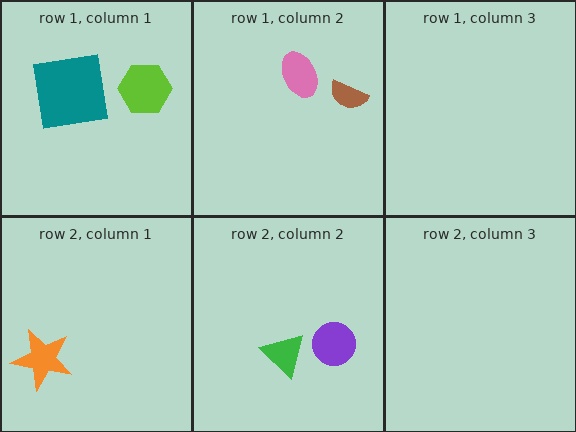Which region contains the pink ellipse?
The row 1, column 2 region.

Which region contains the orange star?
The row 2, column 1 region.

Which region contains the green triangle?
The row 2, column 2 region.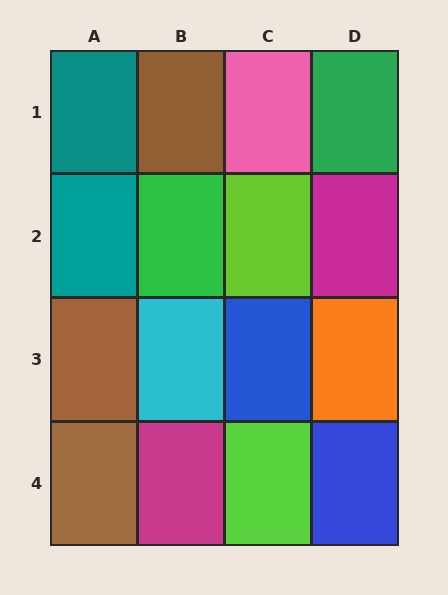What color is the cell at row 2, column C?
Lime.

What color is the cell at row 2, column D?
Magenta.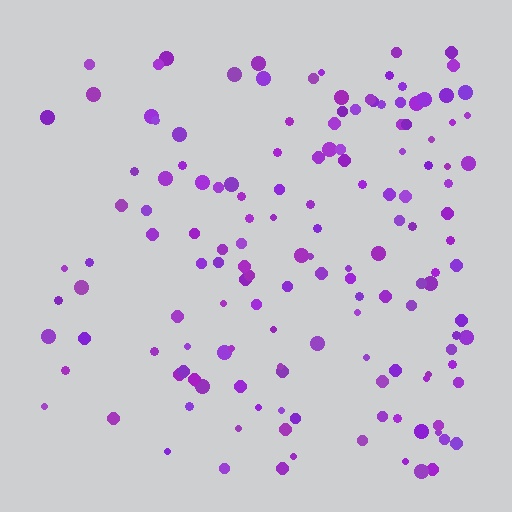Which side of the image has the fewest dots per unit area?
The left.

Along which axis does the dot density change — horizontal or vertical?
Horizontal.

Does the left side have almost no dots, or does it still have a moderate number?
Still a moderate number, just noticeably fewer than the right.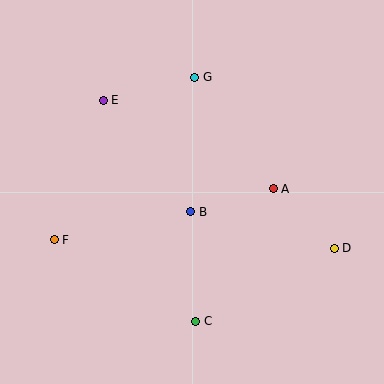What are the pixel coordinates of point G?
Point G is at (194, 77).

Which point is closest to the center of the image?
Point B at (191, 212) is closest to the center.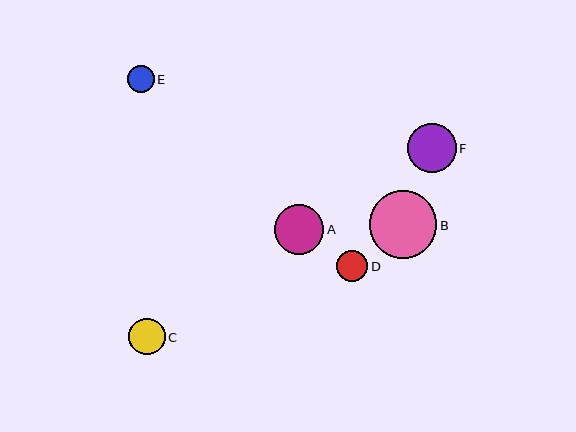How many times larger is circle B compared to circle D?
Circle B is approximately 2.1 times the size of circle D.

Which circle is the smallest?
Circle E is the smallest with a size of approximately 27 pixels.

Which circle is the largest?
Circle B is the largest with a size of approximately 67 pixels.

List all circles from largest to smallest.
From largest to smallest: B, A, F, C, D, E.